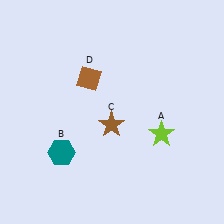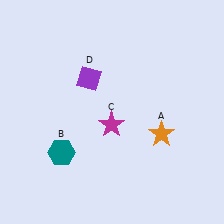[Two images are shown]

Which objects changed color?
A changed from lime to orange. C changed from brown to magenta. D changed from brown to purple.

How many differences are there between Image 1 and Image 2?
There are 3 differences between the two images.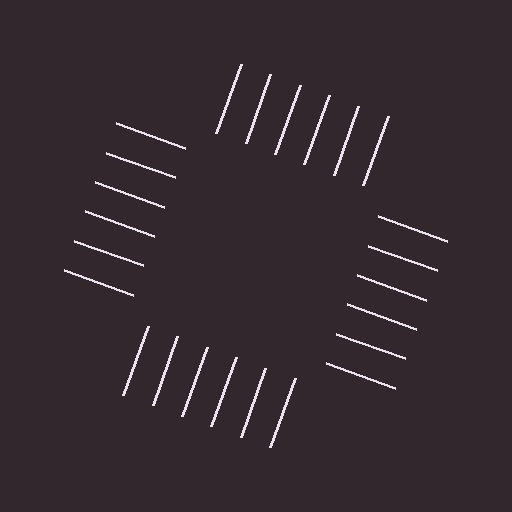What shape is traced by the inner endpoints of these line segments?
An illusory square — the line segments terminate on its edges but no continuous stroke is drawn.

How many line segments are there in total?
24 — 6 along each of the 4 edges.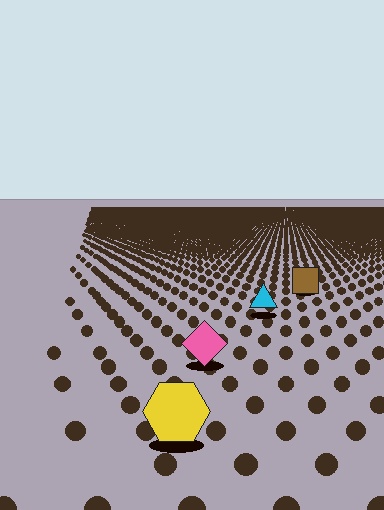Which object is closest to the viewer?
The yellow hexagon is closest. The texture marks near it are larger and more spread out.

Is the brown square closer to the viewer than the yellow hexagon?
No. The yellow hexagon is closer — you can tell from the texture gradient: the ground texture is coarser near it.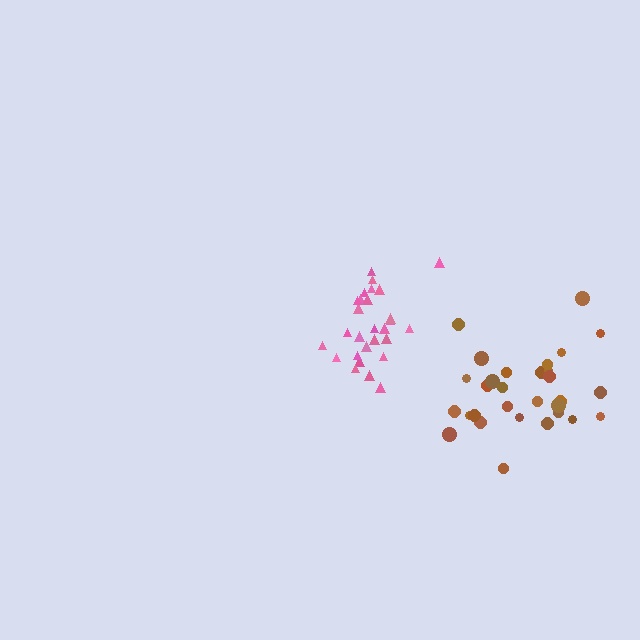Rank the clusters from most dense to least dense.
pink, brown.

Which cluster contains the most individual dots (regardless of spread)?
Brown (31).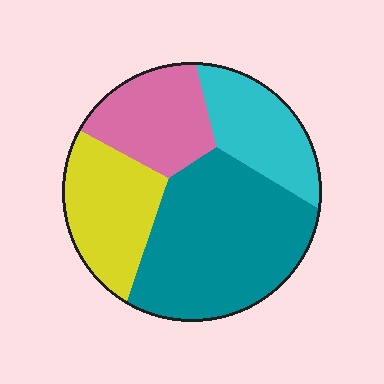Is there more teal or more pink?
Teal.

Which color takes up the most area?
Teal, at roughly 40%.